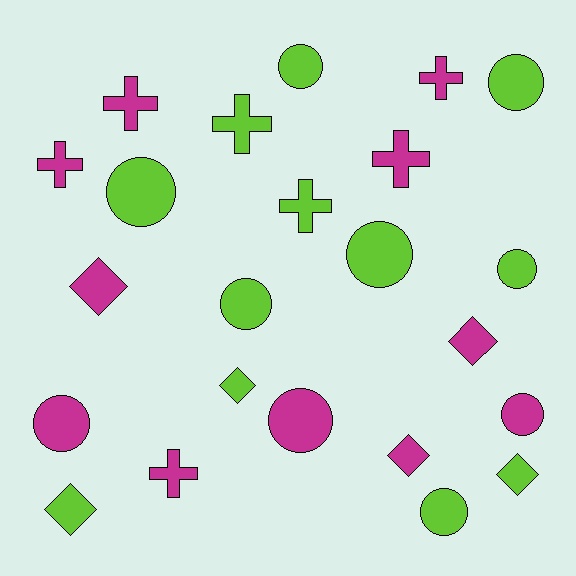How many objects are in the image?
There are 23 objects.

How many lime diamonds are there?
There are 3 lime diamonds.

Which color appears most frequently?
Lime, with 12 objects.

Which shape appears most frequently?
Circle, with 10 objects.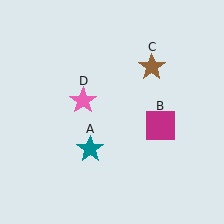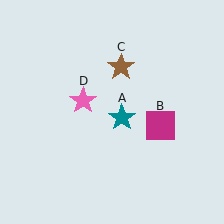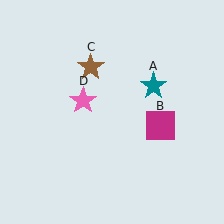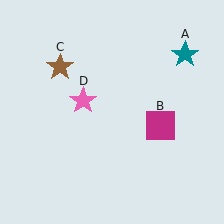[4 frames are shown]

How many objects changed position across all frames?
2 objects changed position: teal star (object A), brown star (object C).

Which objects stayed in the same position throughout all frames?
Magenta square (object B) and pink star (object D) remained stationary.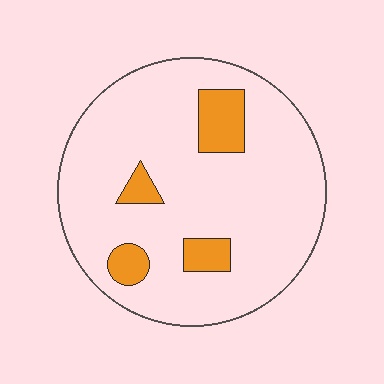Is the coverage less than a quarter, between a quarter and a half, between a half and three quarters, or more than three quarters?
Less than a quarter.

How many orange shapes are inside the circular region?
4.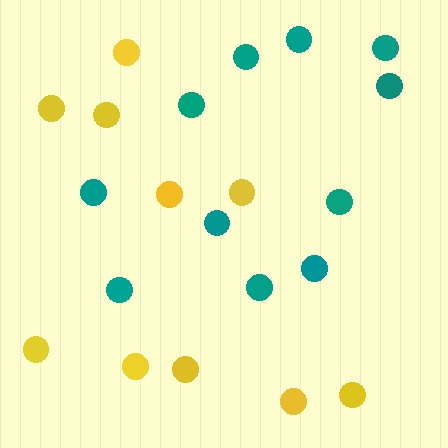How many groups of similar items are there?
There are 2 groups: one group of teal circles (11) and one group of yellow circles (10).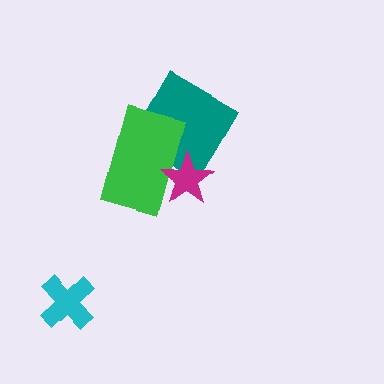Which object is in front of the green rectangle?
The magenta star is in front of the green rectangle.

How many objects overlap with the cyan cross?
0 objects overlap with the cyan cross.